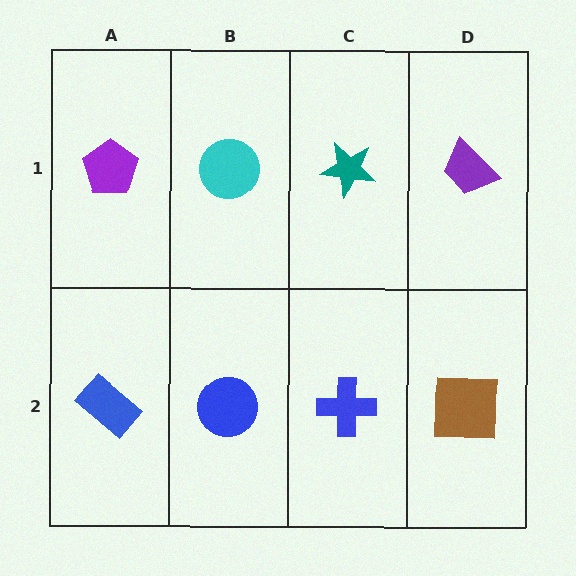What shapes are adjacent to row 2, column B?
A cyan circle (row 1, column B), a blue rectangle (row 2, column A), a blue cross (row 2, column C).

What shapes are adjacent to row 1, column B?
A blue circle (row 2, column B), a purple pentagon (row 1, column A), a teal star (row 1, column C).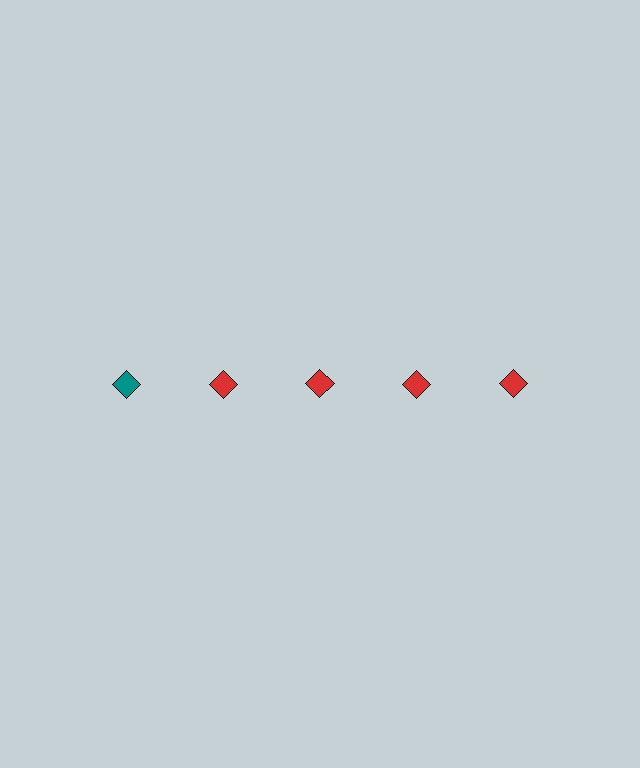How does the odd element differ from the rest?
It has a different color: teal instead of red.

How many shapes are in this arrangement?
There are 5 shapes arranged in a grid pattern.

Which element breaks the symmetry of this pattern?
The teal diamond in the top row, leftmost column breaks the symmetry. All other shapes are red diamonds.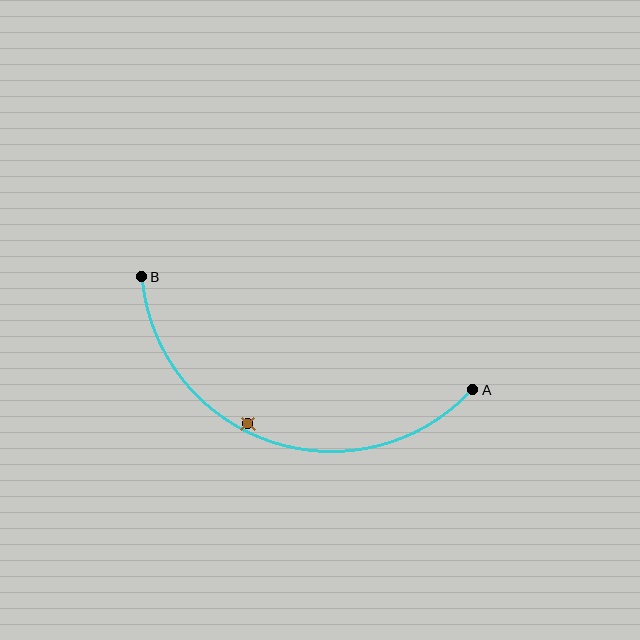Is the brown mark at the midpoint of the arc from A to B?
No — the brown mark does not lie on the arc at all. It sits slightly inside the curve.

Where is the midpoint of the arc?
The arc midpoint is the point on the curve farthest from the straight line joining A and B. It sits below that line.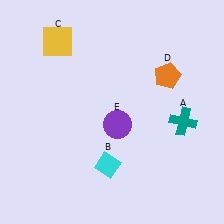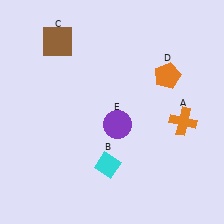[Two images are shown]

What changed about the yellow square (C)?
In Image 1, C is yellow. In Image 2, it changed to brown.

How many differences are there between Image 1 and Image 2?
There are 2 differences between the two images.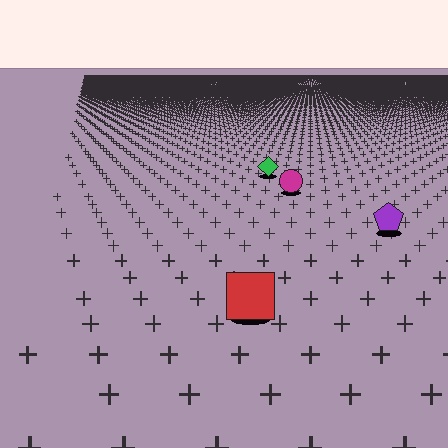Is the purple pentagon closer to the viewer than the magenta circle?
Yes. The purple pentagon is closer — you can tell from the texture gradient: the ground texture is coarser near it.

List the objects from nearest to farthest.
From nearest to farthest: the red square, the purple pentagon, the magenta circle, the green diamond.